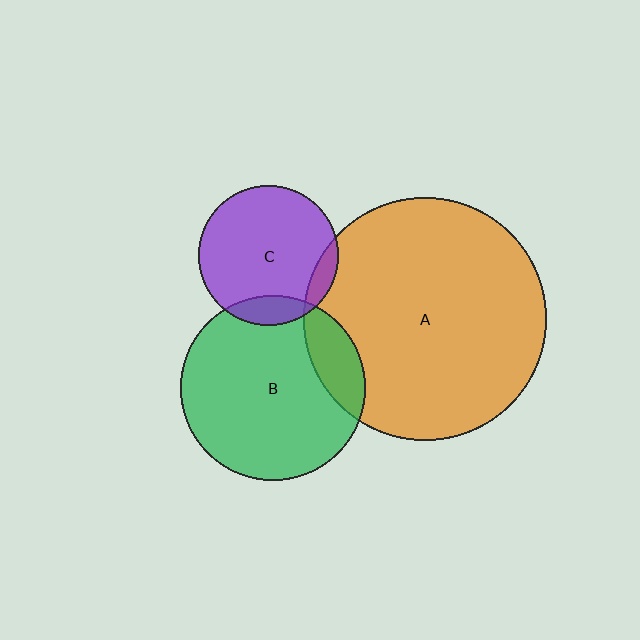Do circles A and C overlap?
Yes.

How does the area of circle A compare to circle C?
Approximately 3.0 times.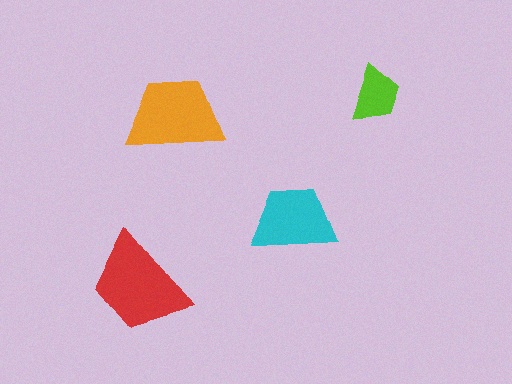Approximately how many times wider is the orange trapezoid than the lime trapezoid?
About 1.5 times wider.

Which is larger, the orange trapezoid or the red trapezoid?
The red one.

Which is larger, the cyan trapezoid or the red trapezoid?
The red one.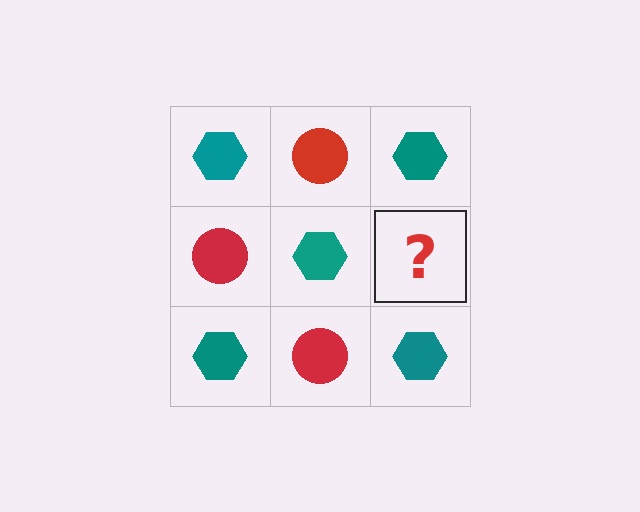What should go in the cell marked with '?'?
The missing cell should contain a red circle.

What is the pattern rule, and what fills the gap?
The rule is that it alternates teal hexagon and red circle in a checkerboard pattern. The gap should be filled with a red circle.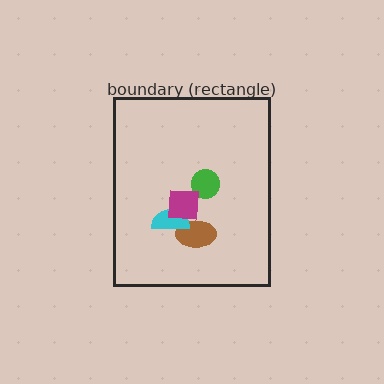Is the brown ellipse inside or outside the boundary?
Inside.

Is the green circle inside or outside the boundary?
Inside.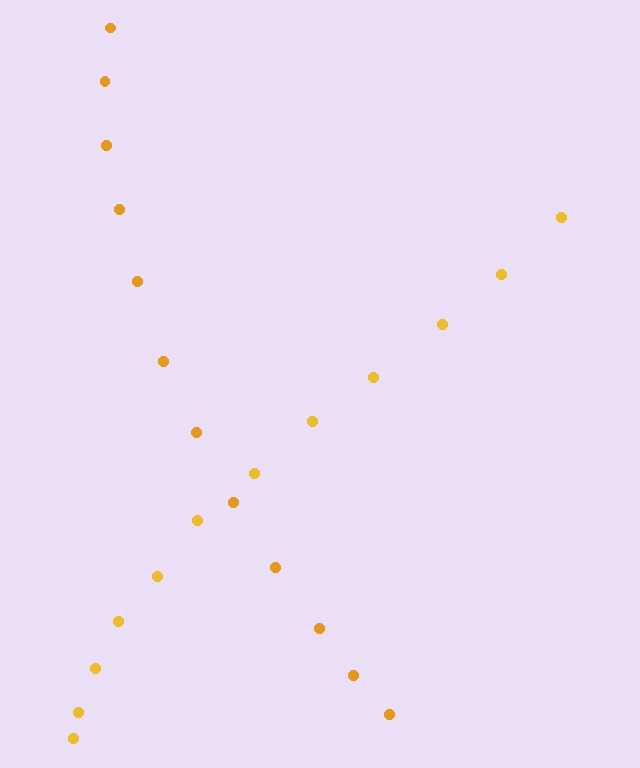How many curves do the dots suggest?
There are 2 distinct paths.